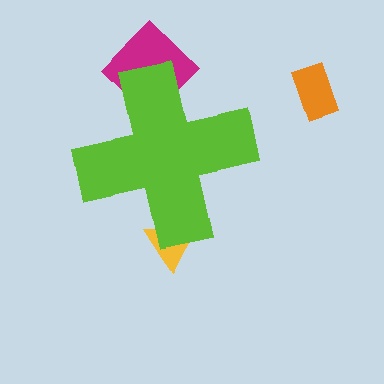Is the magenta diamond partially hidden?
Yes, the magenta diamond is partially hidden behind the lime cross.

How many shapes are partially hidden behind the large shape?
3 shapes are partially hidden.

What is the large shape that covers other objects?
A lime cross.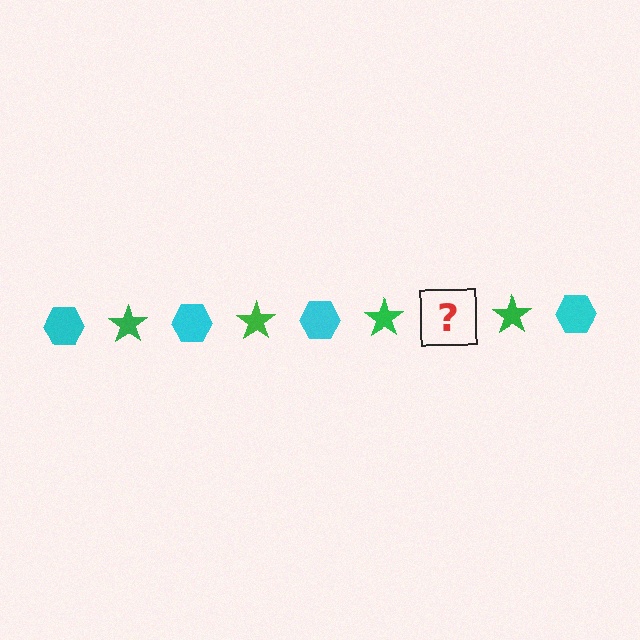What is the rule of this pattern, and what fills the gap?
The rule is that the pattern alternates between cyan hexagon and green star. The gap should be filled with a cyan hexagon.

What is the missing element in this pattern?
The missing element is a cyan hexagon.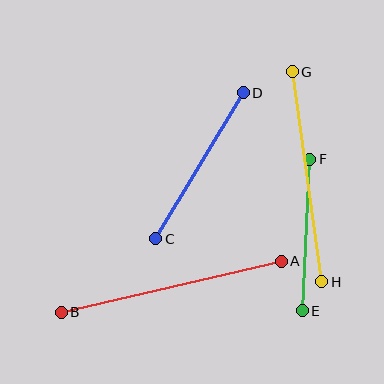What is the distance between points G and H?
The distance is approximately 212 pixels.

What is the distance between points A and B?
The distance is approximately 226 pixels.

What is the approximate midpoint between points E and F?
The midpoint is at approximately (306, 235) pixels.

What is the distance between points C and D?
The distance is approximately 170 pixels.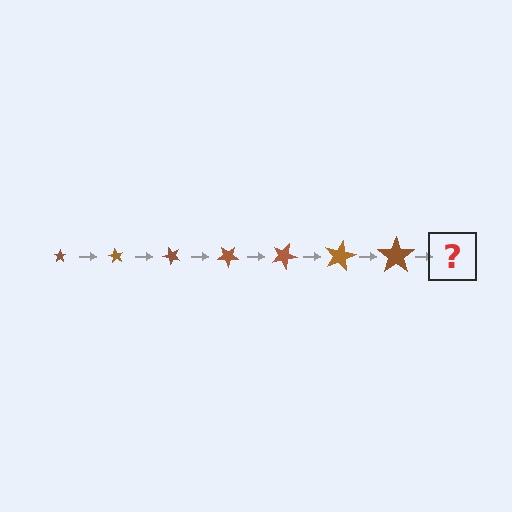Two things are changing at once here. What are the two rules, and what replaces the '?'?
The two rules are that the star grows larger each step and it rotates 60 degrees each step. The '?' should be a star, larger than the previous one and rotated 420 degrees from the start.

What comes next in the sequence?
The next element should be a star, larger than the previous one and rotated 420 degrees from the start.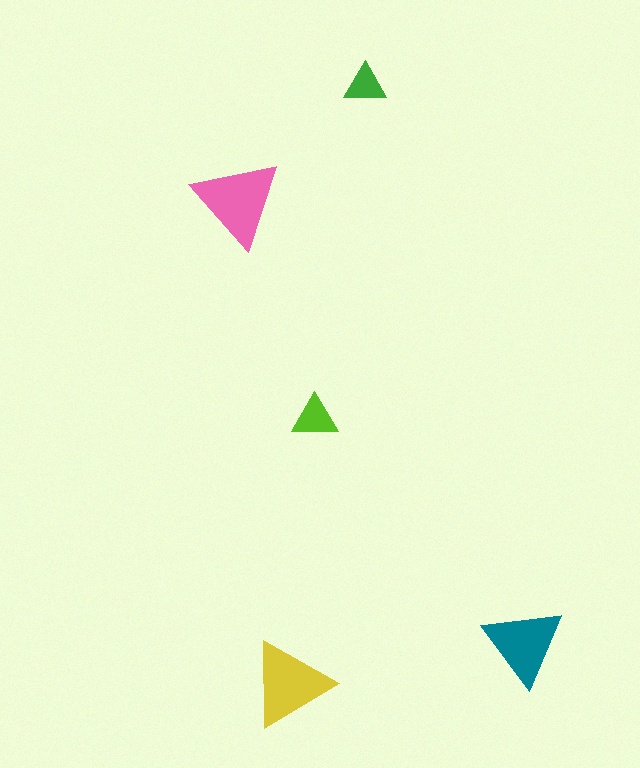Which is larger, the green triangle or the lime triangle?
The lime one.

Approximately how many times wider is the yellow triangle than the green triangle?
About 2 times wider.